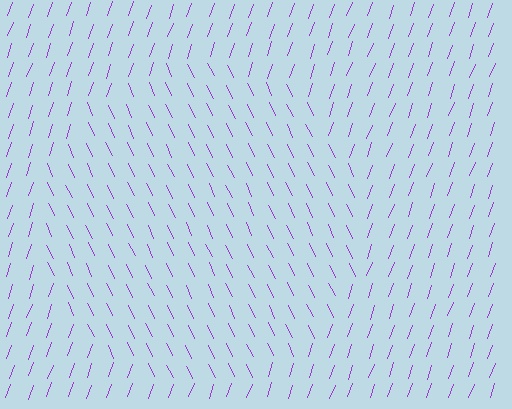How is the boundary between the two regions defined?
The boundary is defined purely by a change in line orientation (approximately 45 degrees difference). All lines are the same color and thickness.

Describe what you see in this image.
The image is filled with small purple line segments. A circle region in the image has lines oriented differently from the surrounding lines, creating a visible texture boundary.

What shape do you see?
I see a circle.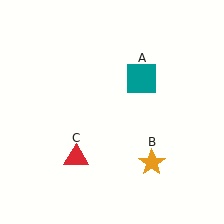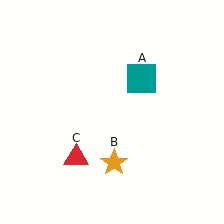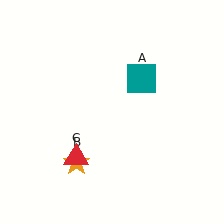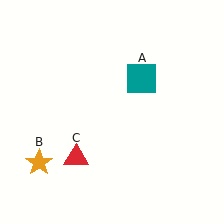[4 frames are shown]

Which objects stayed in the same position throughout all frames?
Teal square (object A) and red triangle (object C) remained stationary.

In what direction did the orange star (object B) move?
The orange star (object B) moved left.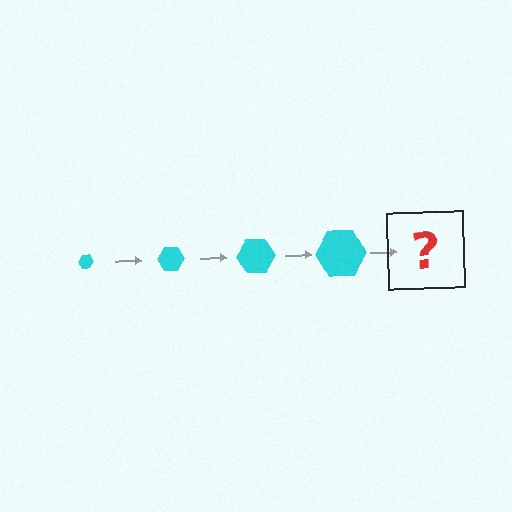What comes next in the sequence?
The next element should be a cyan hexagon, larger than the previous one.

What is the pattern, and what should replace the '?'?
The pattern is that the hexagon gets progressively larger each step. The '?' should be a cyan hexagon, larger than the previous one.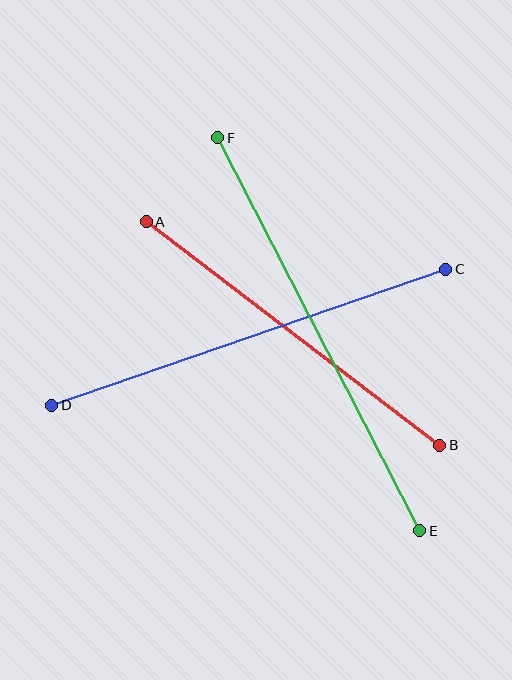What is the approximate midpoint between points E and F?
The midpoint is at approximately (318, 334) pixels.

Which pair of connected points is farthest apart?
Points E and F are farthest apart.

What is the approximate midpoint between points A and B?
The midpoint is at approximately (293, 333) pixels.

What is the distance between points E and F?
The distance is approximately 442 pixels.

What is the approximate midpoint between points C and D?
The midpoint is at approximately (249, 337) pixels.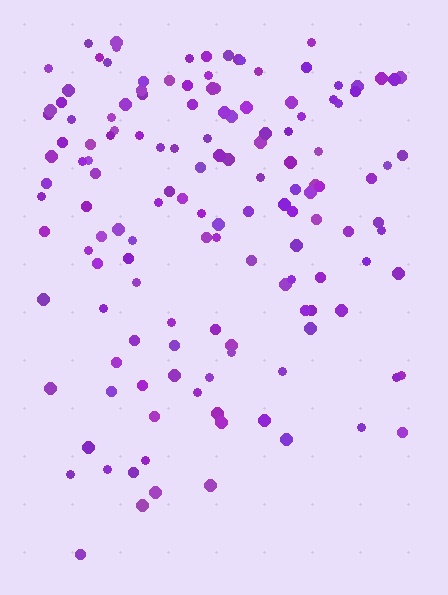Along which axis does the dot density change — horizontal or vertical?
Vertical.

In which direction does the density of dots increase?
From bottom to top, with the top side densest.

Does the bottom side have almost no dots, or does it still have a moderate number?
Still a moderate number, just noticeably fewer than the top.